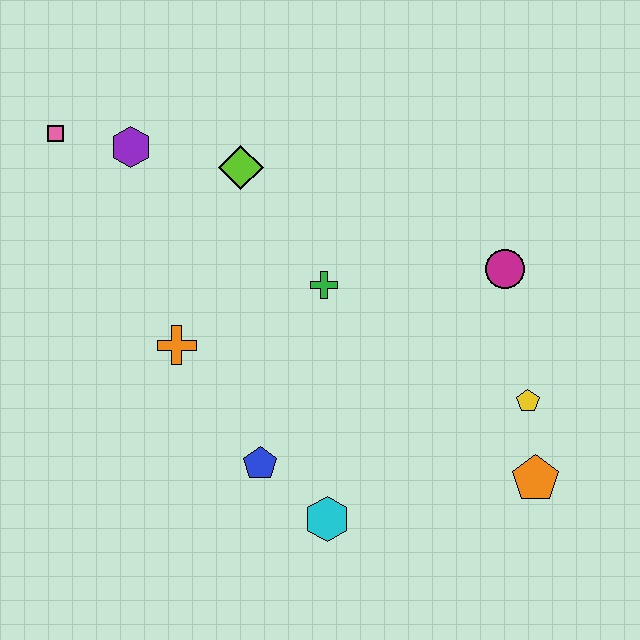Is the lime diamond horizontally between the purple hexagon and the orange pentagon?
Yes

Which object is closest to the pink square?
The purple hexagon is closest to the pink square.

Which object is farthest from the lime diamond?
The orange pentagon is farthest from the lime diamond.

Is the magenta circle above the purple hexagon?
No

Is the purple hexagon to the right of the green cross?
No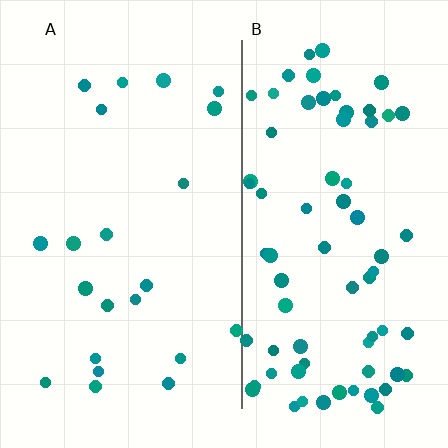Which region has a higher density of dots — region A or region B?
B (the right).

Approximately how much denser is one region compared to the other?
Approximately 3.4× — region B over region A.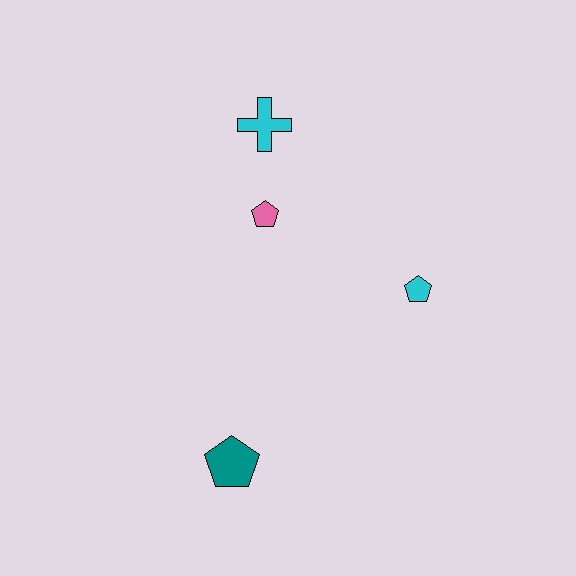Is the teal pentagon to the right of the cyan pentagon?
No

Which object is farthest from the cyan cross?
The teal pentagon is farthest from the cyan cross.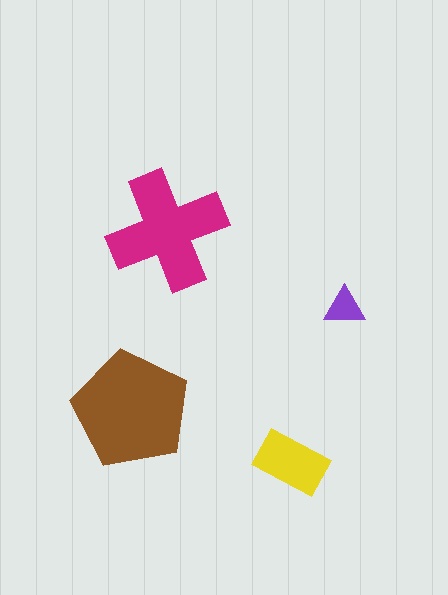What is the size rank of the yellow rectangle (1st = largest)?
3rd.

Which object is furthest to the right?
The purple triangle is rightmost.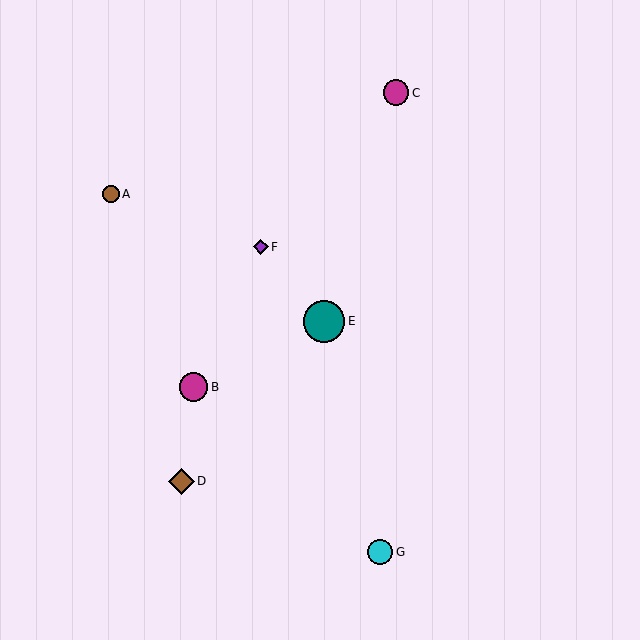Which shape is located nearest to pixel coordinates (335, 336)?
The teal circle (labeled E) at (324, 321) is nearest to that location.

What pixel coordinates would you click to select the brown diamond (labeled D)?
Click at (181, 481) to select the brown diamond D.